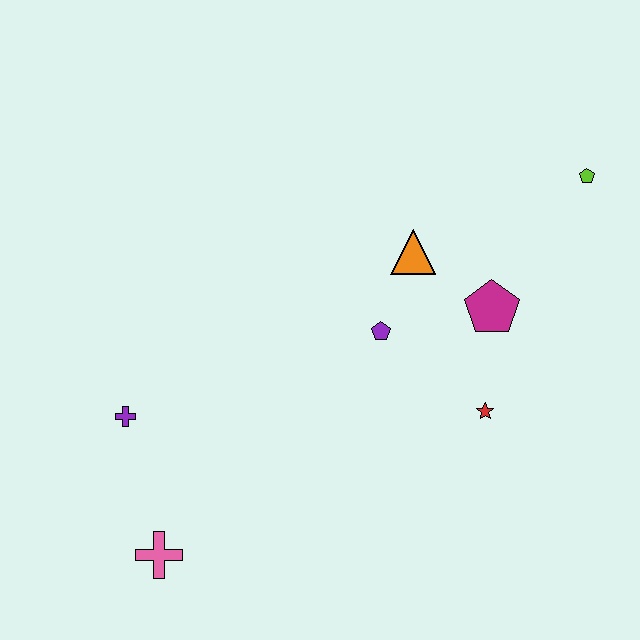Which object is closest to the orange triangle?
The purple pentagon is closest to the orange triangle.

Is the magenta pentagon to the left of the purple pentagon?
No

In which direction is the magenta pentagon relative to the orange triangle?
The magenta pentagon is to the right of the orange triangle.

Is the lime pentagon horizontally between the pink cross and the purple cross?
No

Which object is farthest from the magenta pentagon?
The pink cross is farthest from the magenta pentagon.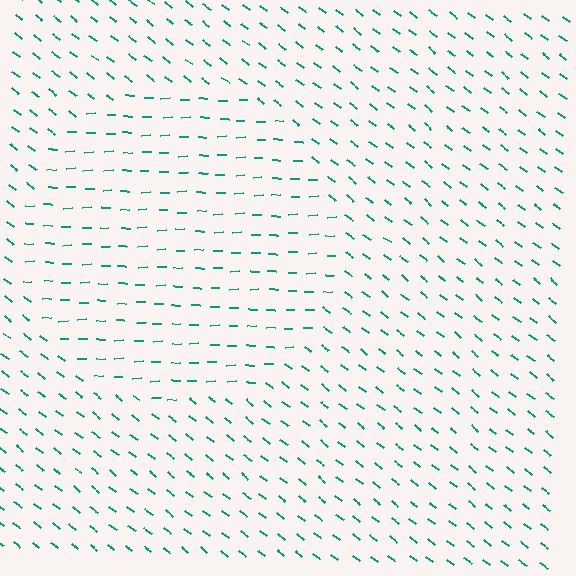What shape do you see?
I see a circle.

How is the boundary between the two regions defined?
The boundary is defined purely by a change in line orientation (approximately 39 degrees difference). All lines are the same color and thickness.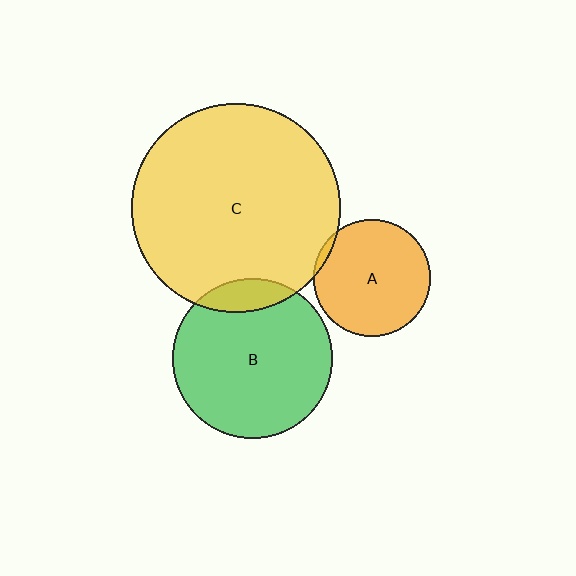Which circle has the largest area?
Circle C (yellow).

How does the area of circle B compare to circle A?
Approximately 1.9 times.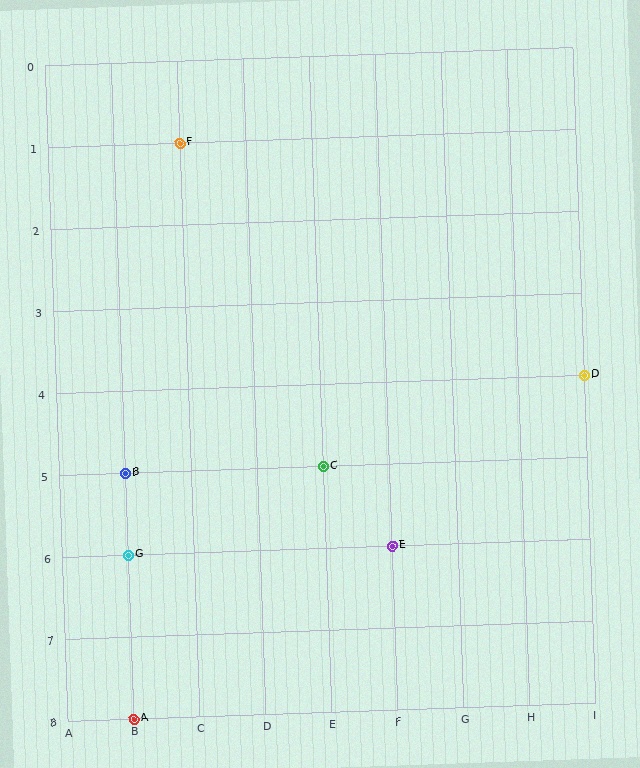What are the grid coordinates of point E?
Point E is at grid coordinates (F, 6).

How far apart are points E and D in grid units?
Points E and D are 3 columns and 2 rows apart (about 3.6 grid units diagonally).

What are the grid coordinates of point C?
Point C is at grid coordinates (E, 5).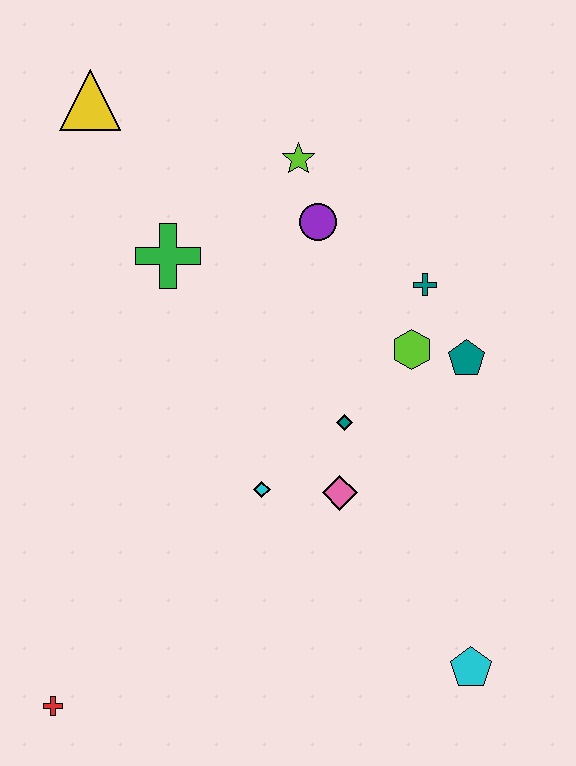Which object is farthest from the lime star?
The red cross is farthest from the lime star.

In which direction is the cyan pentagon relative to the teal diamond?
The cyan pentagon is below the teal diamond.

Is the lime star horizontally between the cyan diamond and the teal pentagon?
Yes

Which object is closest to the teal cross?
The lime hexagon is closest to the teal cross.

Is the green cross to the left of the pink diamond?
Yes